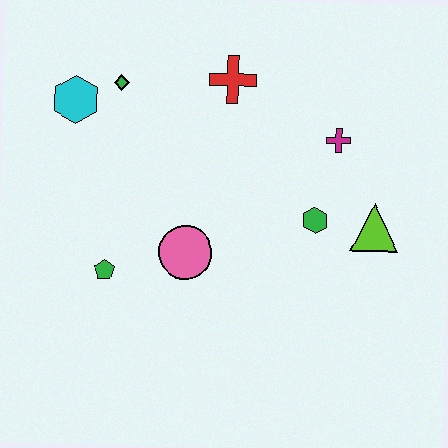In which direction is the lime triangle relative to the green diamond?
The lime triangle is to the right of the green diamond.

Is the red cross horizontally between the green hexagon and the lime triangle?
No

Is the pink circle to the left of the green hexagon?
Yes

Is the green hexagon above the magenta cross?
No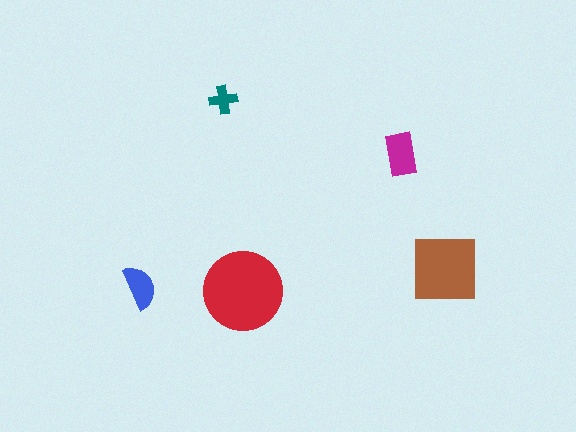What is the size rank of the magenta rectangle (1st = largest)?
3rd.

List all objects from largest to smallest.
The red circle, the brown square, the magenta rectangle, the blue semicircle, the teal cross.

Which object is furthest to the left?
The blue semicircle is leftmost.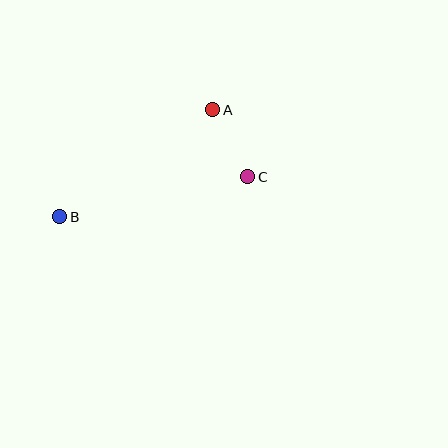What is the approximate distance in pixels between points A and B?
The distance between A and B is approximately 187 pixels.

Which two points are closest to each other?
Points A and C are closest to each other.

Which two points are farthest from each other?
Points B and C are farthest from each other.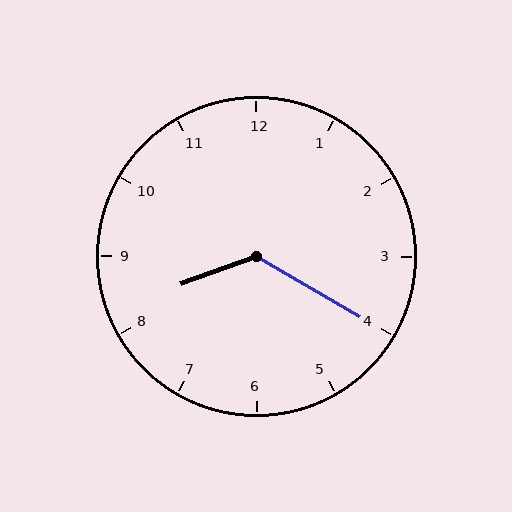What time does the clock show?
8:20.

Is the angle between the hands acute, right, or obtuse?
It is obtuse.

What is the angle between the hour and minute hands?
Approximately 130 degrees.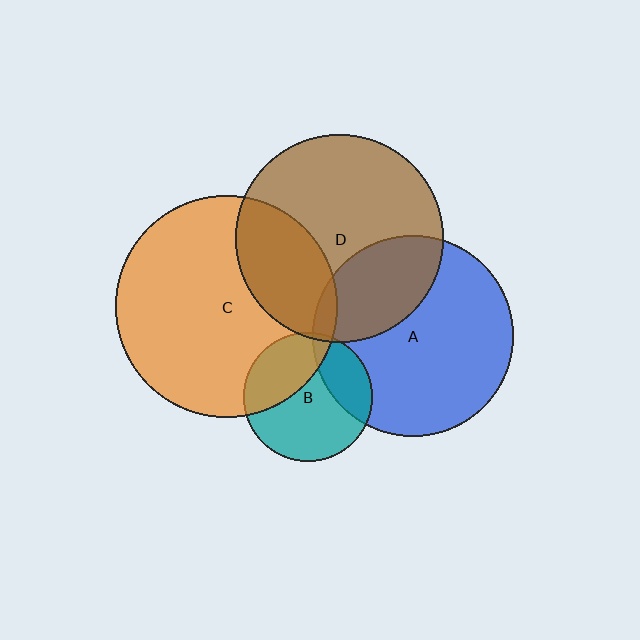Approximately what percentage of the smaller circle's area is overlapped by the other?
Approximately 30%.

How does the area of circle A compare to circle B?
Approximately 2.4 times.